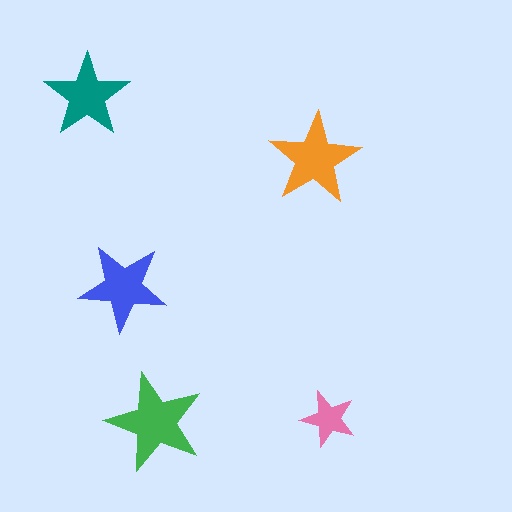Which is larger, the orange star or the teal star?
The orange one.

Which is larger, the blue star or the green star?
The green one.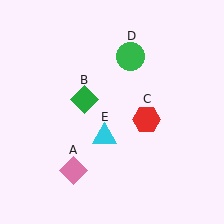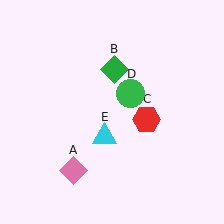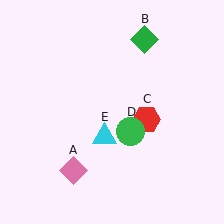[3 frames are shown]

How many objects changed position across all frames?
2 objects changed position: green diamond (object B), green circle (object D).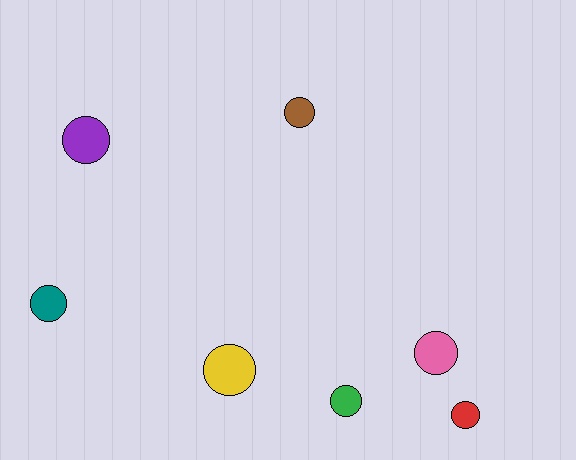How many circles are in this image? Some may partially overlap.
There are 7 circles.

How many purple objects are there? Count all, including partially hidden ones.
There is 1 purple object.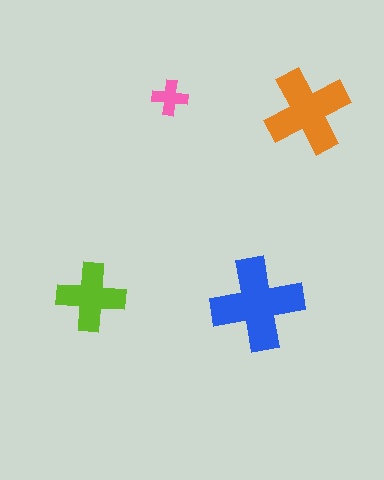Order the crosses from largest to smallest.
the blue one, the orange one, the lime one, the pink one.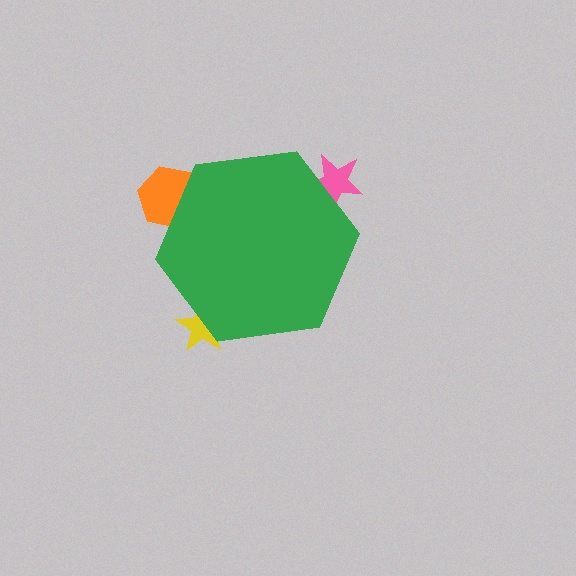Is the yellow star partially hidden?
Yes, the yellow star is partially hidden behind the green hexagon.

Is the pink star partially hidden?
Yes, the pink star is partially hidden behind the green hexagon.